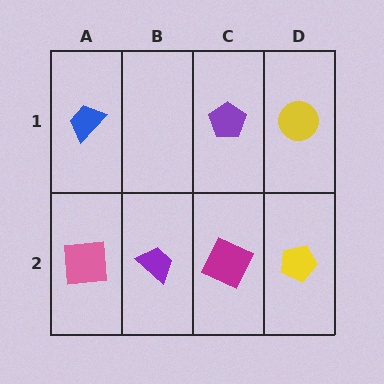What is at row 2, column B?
A purple trapezoid.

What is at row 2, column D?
A yellow pentagon.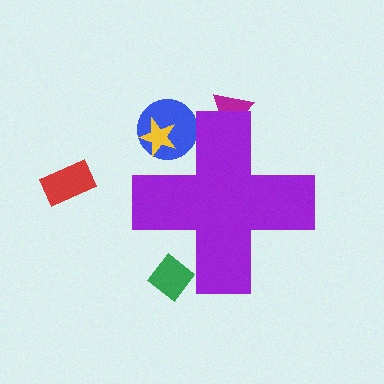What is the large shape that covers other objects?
A purple cross.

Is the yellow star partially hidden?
Yes, the yellow star is partially hidden behind the purple cross.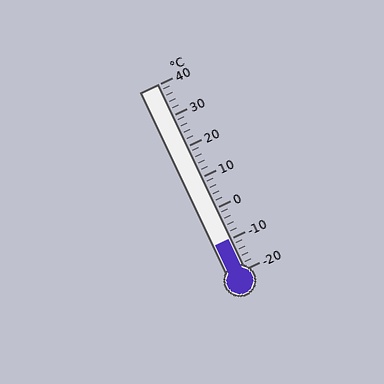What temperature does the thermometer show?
The thermometer shows approximately -10°C.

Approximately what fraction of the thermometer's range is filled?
The thermometer is filled to approximately 15% of its range.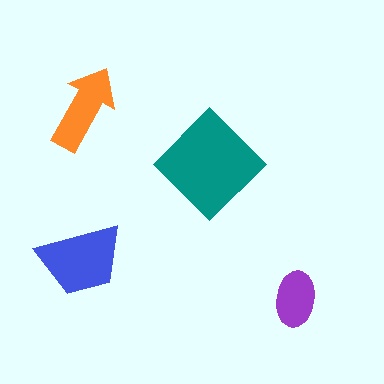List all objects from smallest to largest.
The purple ellipse, the orange arrow, the blue trapezoid, the teal diamond.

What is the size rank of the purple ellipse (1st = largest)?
4th.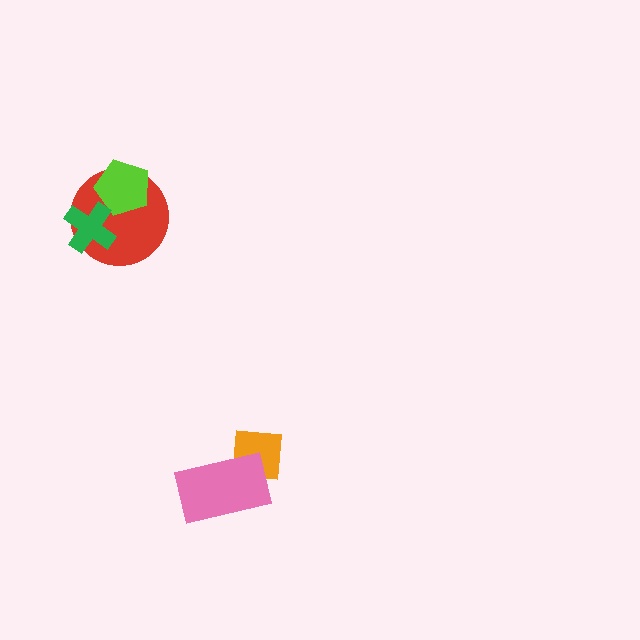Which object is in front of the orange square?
The pink rectangle is in front of the orange square.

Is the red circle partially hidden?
Yes, it is partially covered by another shape.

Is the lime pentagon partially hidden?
No, no other shape covers it.